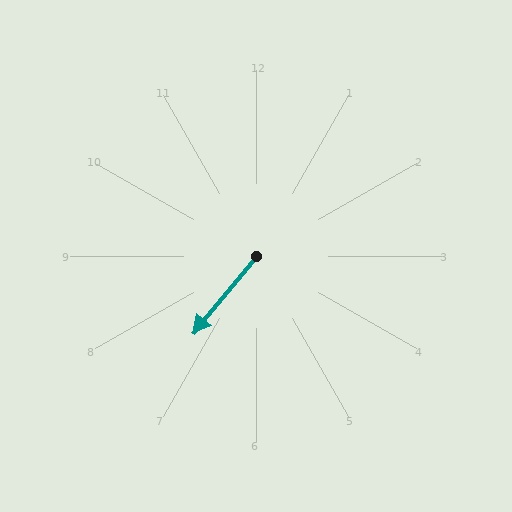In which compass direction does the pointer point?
Southwest.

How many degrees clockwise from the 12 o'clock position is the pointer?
Approximately 219 degrees.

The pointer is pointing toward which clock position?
Roughly 7 o'clock.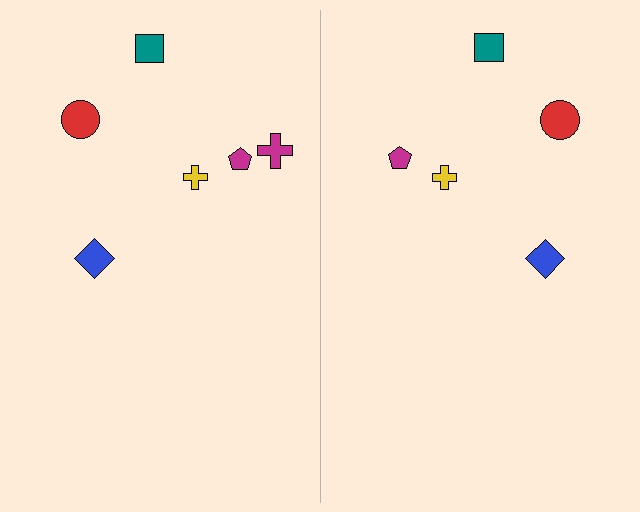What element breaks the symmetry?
A magenta cross is missing from the right side.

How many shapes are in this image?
There are 11 shapes in this image.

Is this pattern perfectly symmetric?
No, the pattern is not perfectly symmetric. A magenta cross is missing from the right side.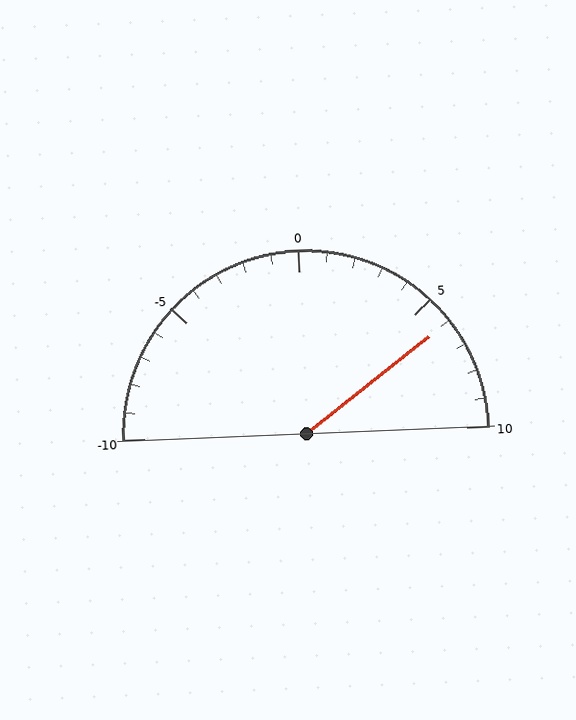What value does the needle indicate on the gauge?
The needle indicates approximately 6.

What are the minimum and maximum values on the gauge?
The gauge ranges from -10 to 10.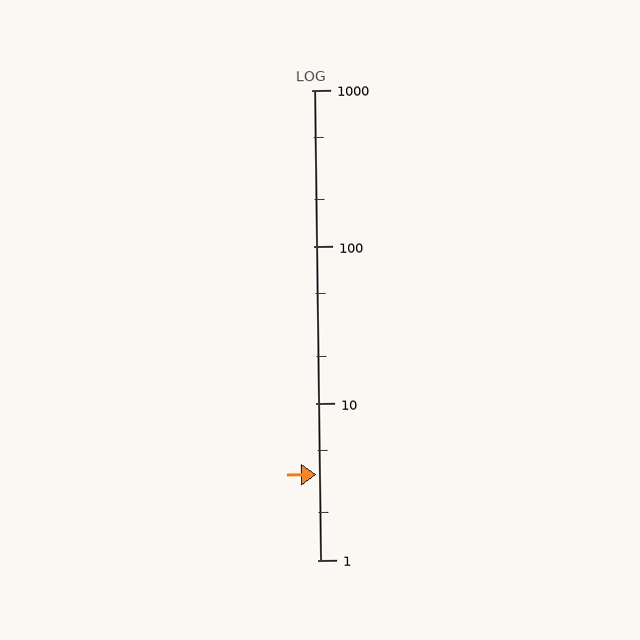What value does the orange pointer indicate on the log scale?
The pointer indicates approximately 3.5.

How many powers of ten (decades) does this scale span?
The scale spans 3 decades, from 1 to 1000.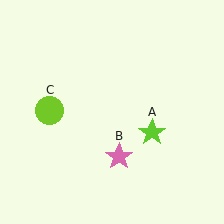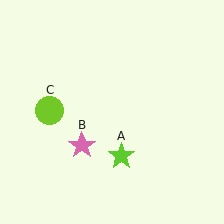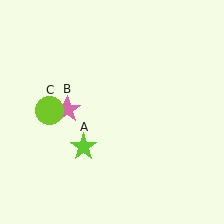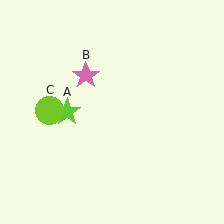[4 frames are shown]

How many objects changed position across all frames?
2 objects changed position: lime star (object A), pink star (object B).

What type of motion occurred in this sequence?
The lime star (object A), pink star (object B) rotated clockwise around the center of the scene.